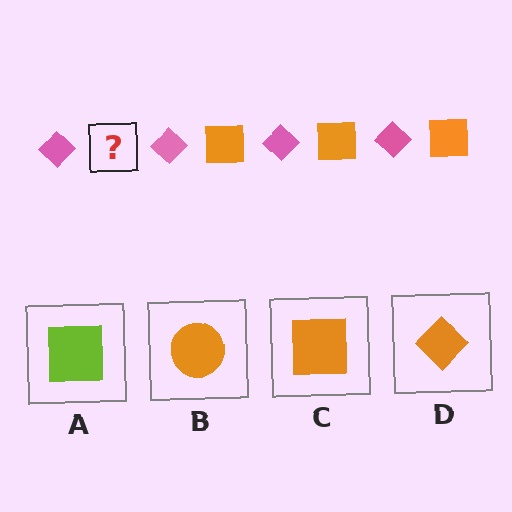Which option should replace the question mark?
Option C.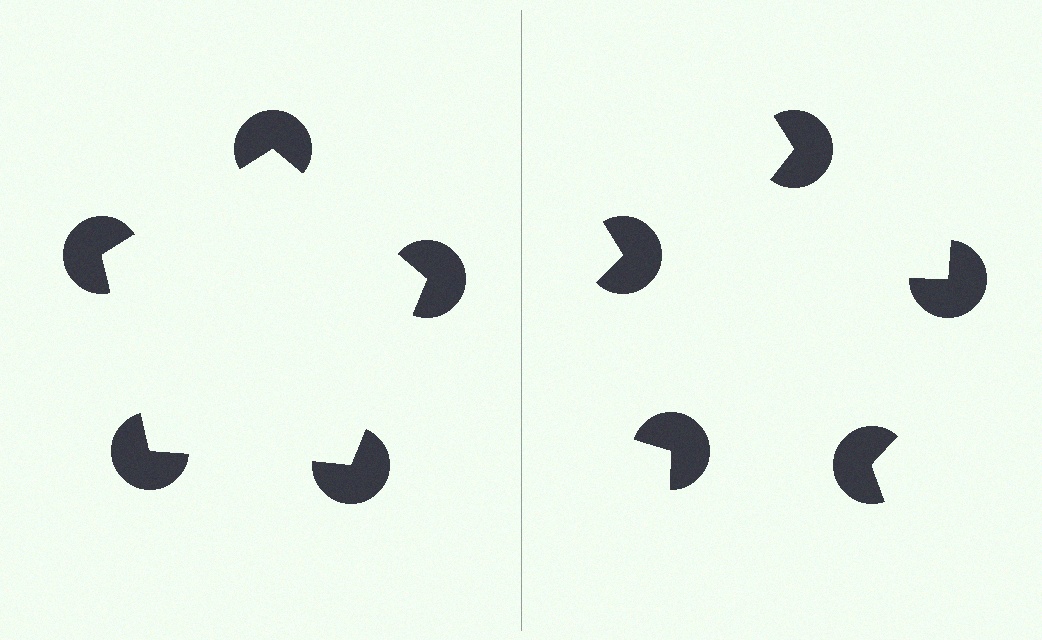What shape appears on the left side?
An illusory pentagon.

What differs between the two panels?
The pac-man discs are positioned identically on both sides; only the wedge orientations differ. On the left they align to a pentagon; on the right they are misaligned.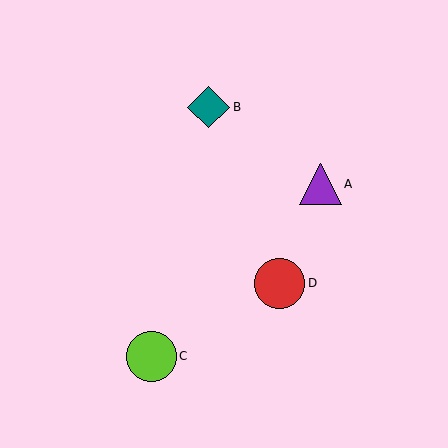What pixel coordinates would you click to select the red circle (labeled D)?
Click at (280, 283) to select the red circle D.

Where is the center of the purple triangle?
The center of the purple triangle is at (320, 184).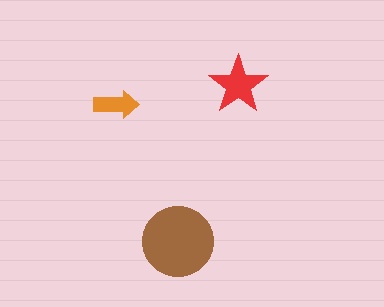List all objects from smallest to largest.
The orange arrow, the red star, the brown circle.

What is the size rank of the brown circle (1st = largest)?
1st.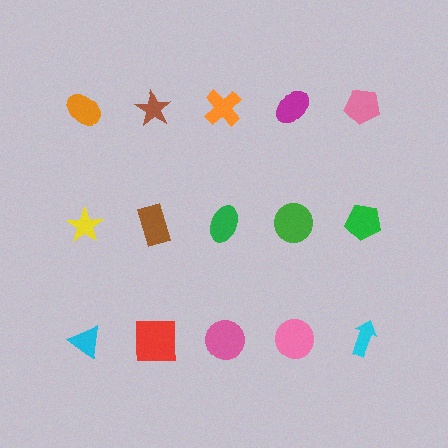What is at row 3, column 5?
A cyan arrow.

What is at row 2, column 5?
A green pentagon.